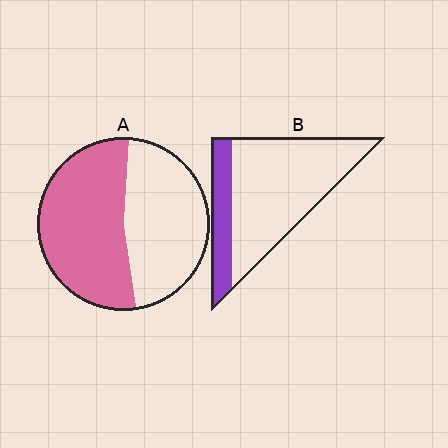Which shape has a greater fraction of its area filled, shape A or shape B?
Shape A.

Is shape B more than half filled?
No.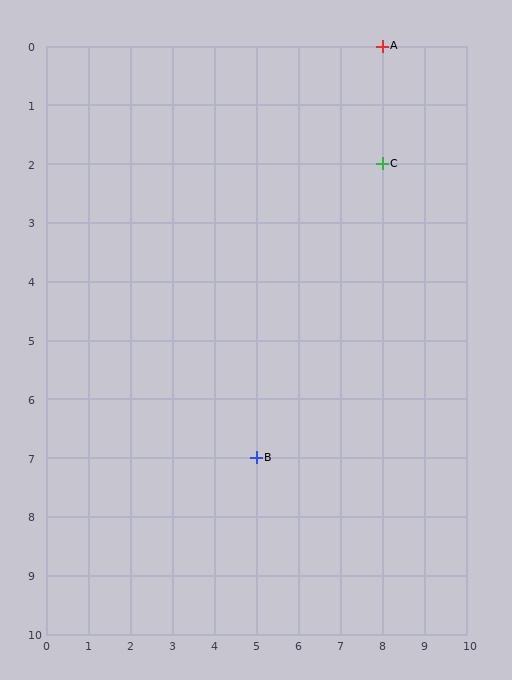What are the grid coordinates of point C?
Point C is at grid coordinates (8, 2).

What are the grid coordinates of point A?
Point A is at grid coordinates (8, 0).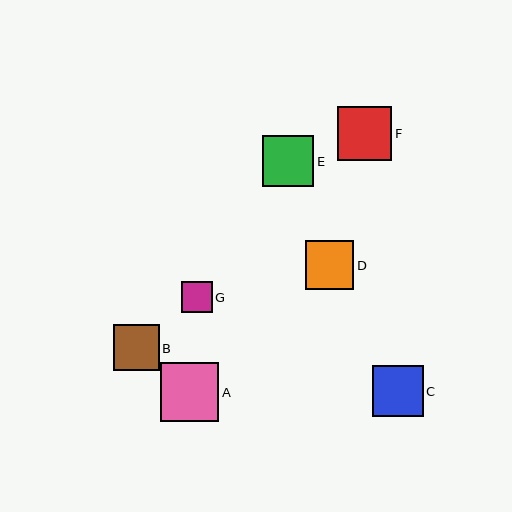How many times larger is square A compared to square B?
Square A is approximately 1.3 times the size of square B.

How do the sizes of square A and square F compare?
Square A and square F are approximately the same size.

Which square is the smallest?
Square G is the smallest with a size of approximately 31 pixels.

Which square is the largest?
Square A is the largest with a size of approximately 58 pixels.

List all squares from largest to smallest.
From largest to smallest: A, F, E, C, D, B, G.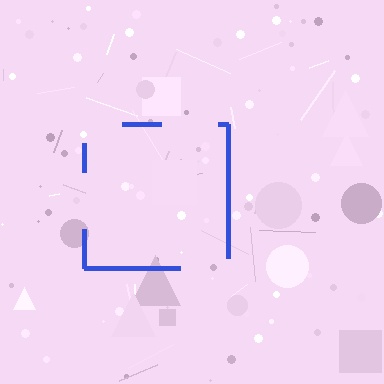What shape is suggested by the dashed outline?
The dashed outline suggests a square.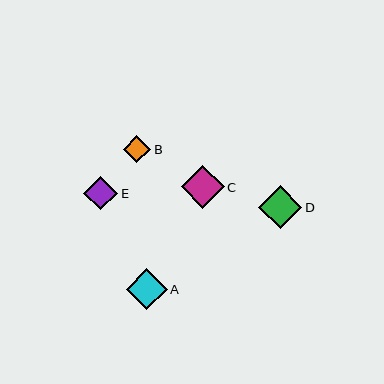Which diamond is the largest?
Diamond D is the largest with a size of approximately 43 pixels.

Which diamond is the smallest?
Diamond B is the smallest with a size of approximately 27 pixels.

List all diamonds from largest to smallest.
From largest to smallest: D, C, A, E, B.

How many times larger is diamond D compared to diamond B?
Diamond D is approximately 1.6 times the size of diamond B.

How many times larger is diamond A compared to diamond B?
Diamond A is approximately 1.5 times the size of diamond B.